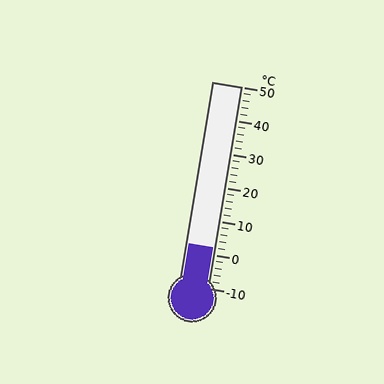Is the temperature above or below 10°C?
The temperature is below 10°C.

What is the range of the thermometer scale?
The thermometer scale ranges from -10°C to 50°C.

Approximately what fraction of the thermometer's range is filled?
The thermometer is filled to approximately 20% of its range.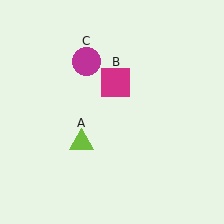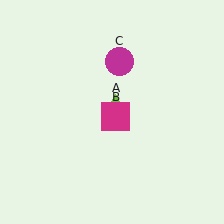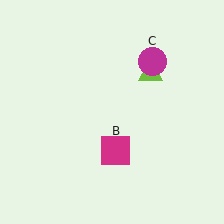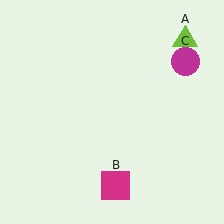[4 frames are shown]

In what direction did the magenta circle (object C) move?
The magenta circle (object C) moved right.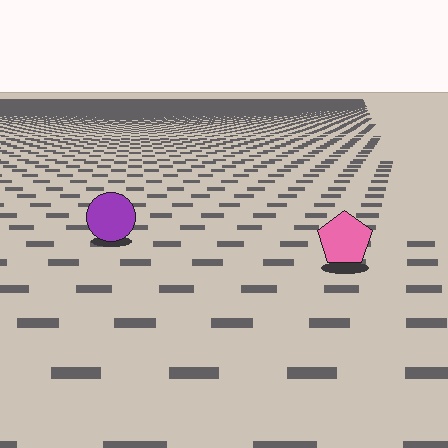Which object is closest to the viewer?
The pink pentagon is closest. The texture marks near it are larger and more spread out.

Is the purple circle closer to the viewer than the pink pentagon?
No. The pink pentagon is closer — you can tell from the texture gradient: the ground texture is coarser near it.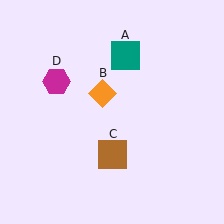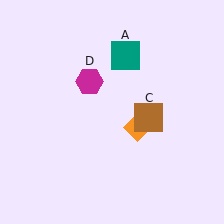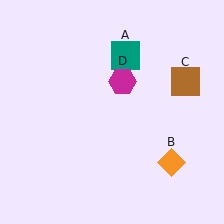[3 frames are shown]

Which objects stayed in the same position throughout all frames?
Teal square (object A) remained stationary.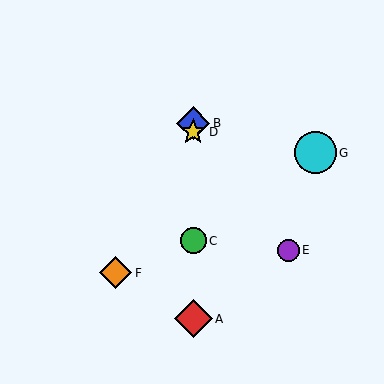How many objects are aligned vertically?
4 objects (A, B, C, D) are aligned vertically.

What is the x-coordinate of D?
Object D is at x≈193.